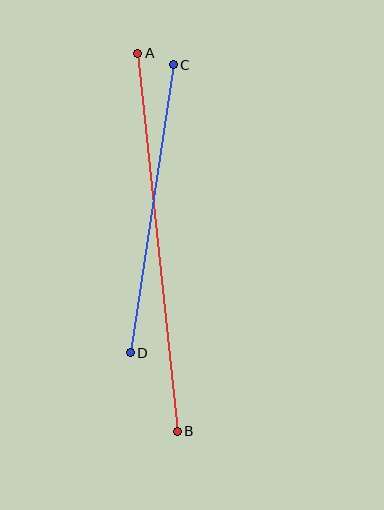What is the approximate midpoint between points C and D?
The midpoint is at approximately (152, 209) pixels.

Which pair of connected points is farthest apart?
Points A and B are farthest apart.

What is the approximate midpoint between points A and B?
The midpoint is at approximately (157, 242) pixels.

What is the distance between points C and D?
The distance is approximately 291 pixels.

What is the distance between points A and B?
The distance is approximately 380 pixels.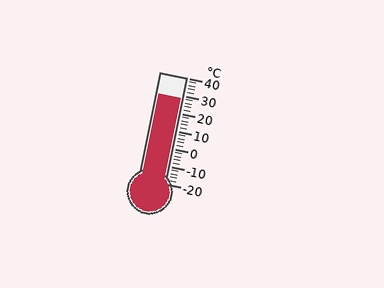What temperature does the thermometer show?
The thermometer shows approximately 28°C.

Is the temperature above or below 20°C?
The temperature is above 20°C.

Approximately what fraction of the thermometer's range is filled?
The thermometer is filled to approximately 80% of its range.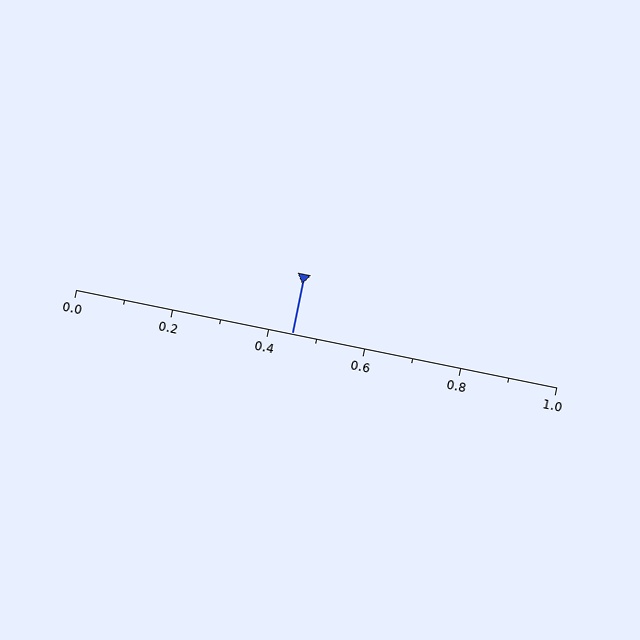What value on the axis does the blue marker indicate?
The marker indicates approximately 0.45.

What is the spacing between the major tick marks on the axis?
The major ticks are spaced 0.2 apart.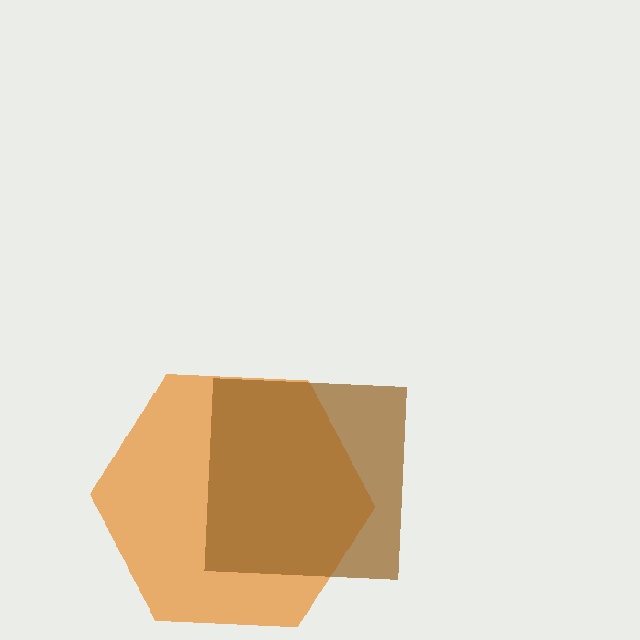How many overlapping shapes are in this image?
There are 2 overlapping shapes in the image.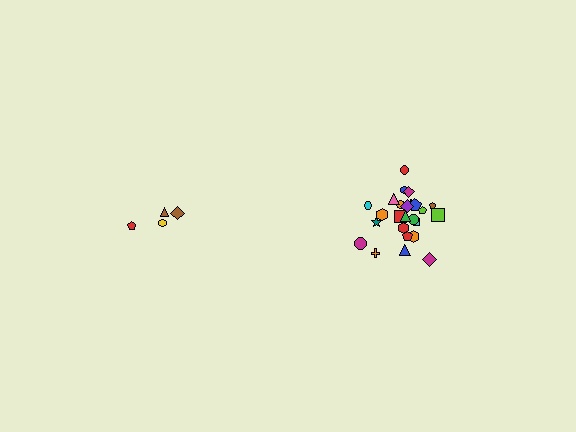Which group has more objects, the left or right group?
The right group.